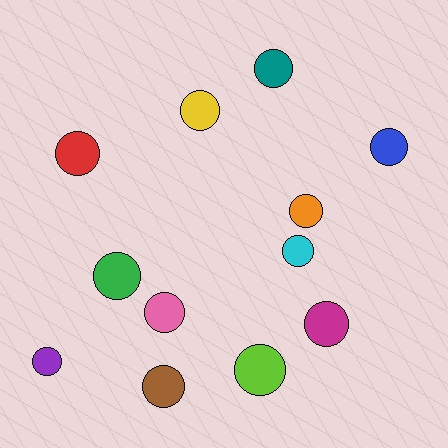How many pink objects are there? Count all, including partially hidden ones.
There is 1 pink object.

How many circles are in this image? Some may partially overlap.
There are 12 circles.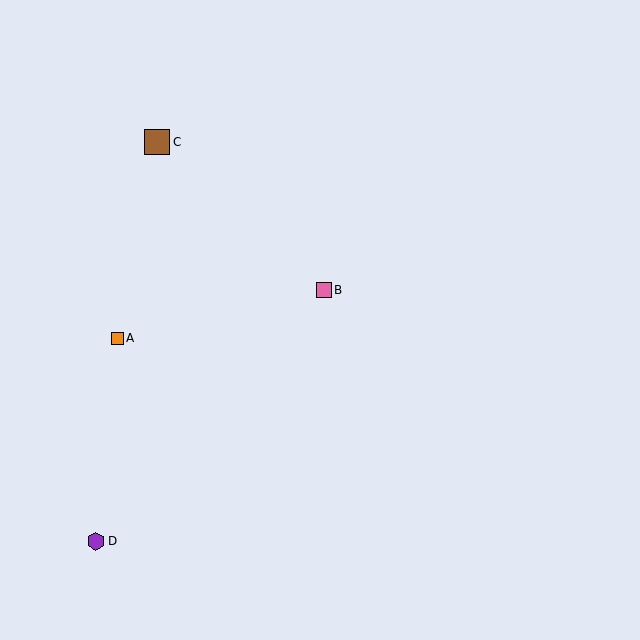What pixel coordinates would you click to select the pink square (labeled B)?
Click at (324, 290) to select the pink square B.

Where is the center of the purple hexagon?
The center of the purple hexagon is at (96, 541).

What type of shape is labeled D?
Shape D is a purple hexagon.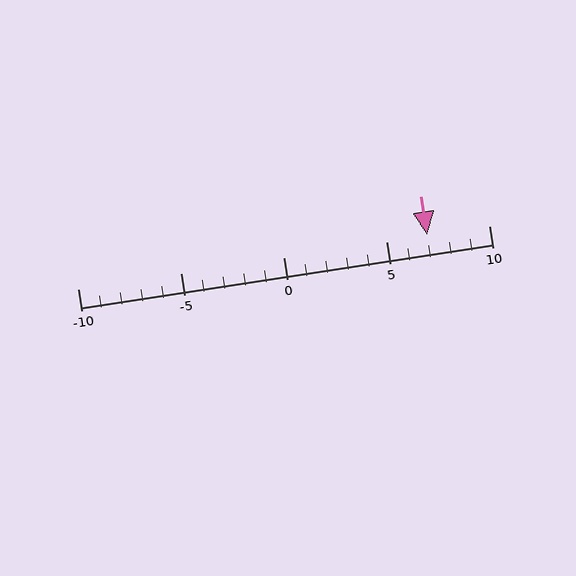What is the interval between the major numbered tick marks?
The major tick marks are spaced 5 units apart.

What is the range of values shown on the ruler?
The ruler shows values from -10 to 10.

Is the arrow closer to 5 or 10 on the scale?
The arrow is closer to 5.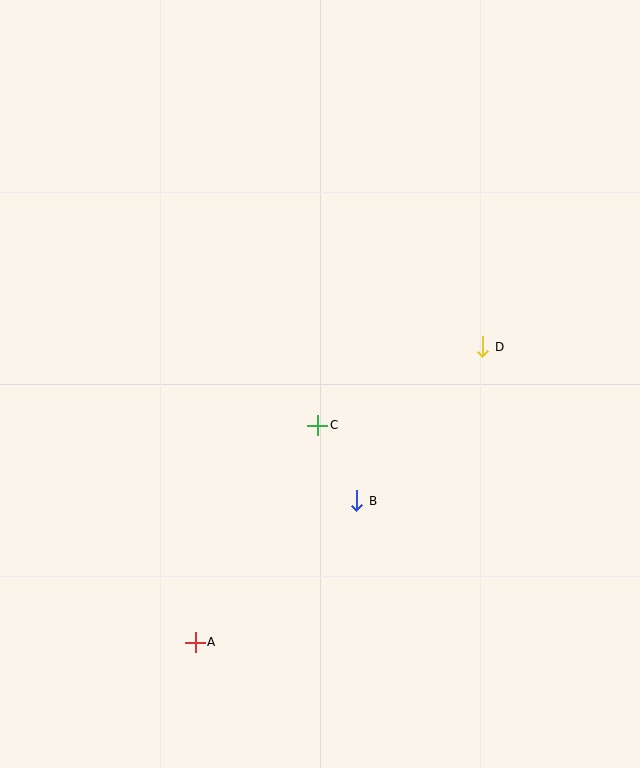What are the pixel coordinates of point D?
Point D is at (483, 347).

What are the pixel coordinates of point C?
Point C is at (318, 425).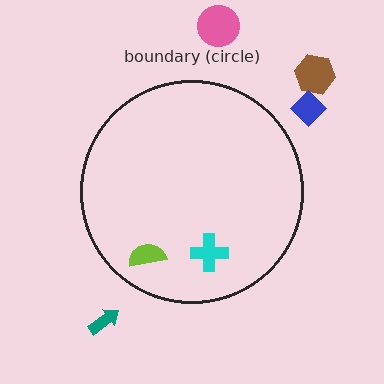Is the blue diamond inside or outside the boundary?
Outside.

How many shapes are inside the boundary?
2 inside, 4 outside.